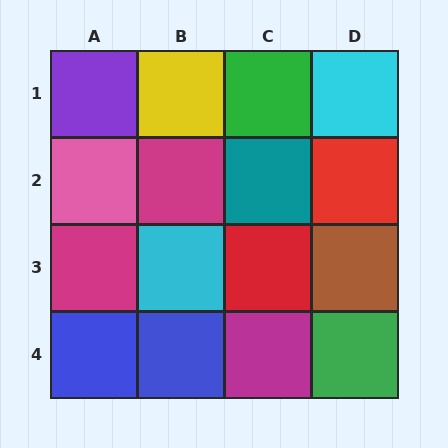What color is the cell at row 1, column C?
Green.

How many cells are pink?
1 cell is pink.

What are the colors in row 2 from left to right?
Pink, magenta, teal, red.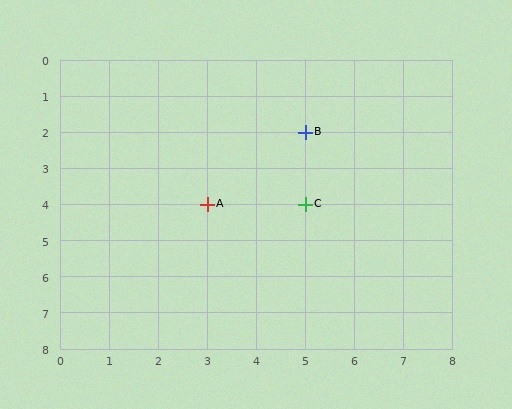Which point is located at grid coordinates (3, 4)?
Point A is at (3, 4).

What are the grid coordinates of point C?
Point C is at grid coordinates (5, 4).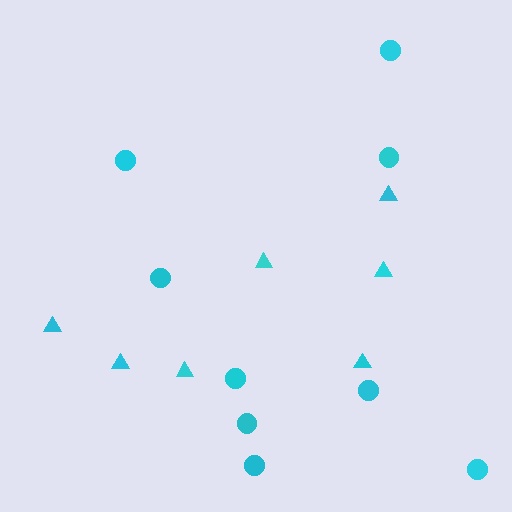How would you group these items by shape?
There are 2 groups: one group of triangles (7) and one group of circles (9).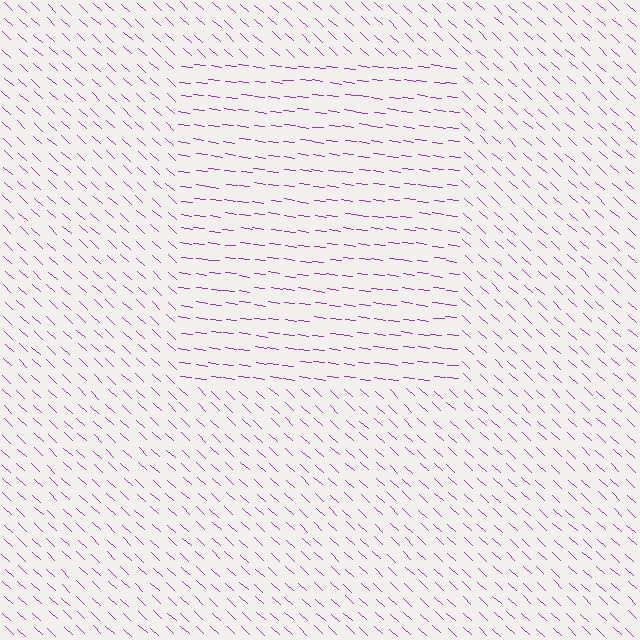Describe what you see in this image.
The image is filled with small purple line segments. A rectangle region in the image has lines oriented differently from the surrounding lines, creating a visible texture boundary.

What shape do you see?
I see a rectangle.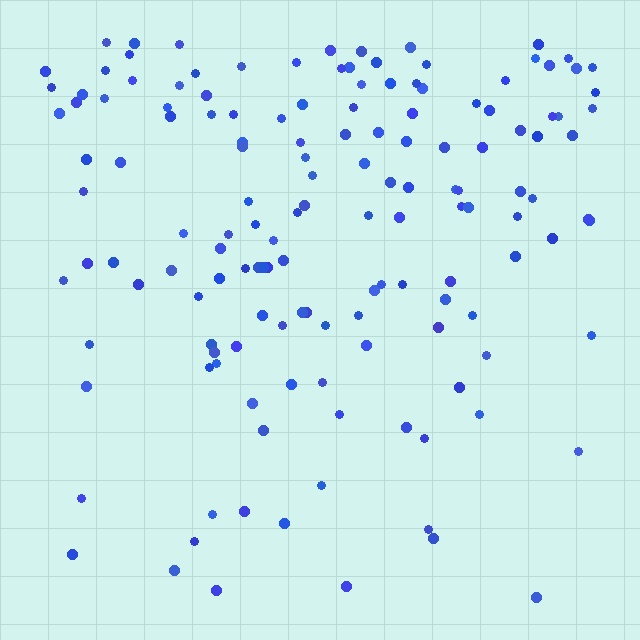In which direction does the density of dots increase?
From bottom to top, with the top side densest.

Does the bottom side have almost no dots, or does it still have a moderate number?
Still a moderate number, just noticeably fewer than the top.